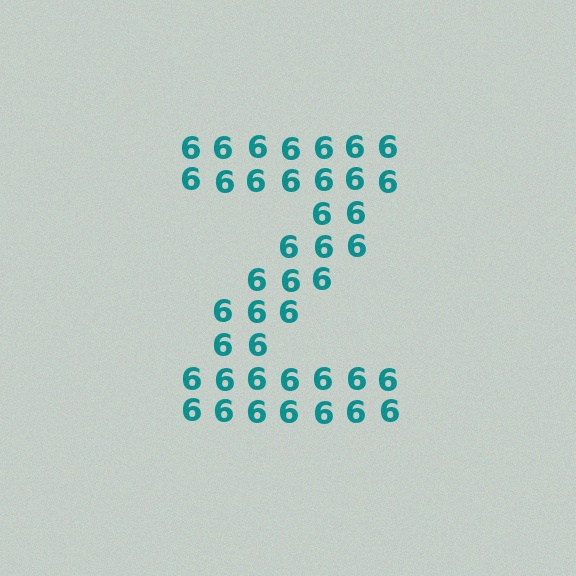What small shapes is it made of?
It is made of small digit 6's.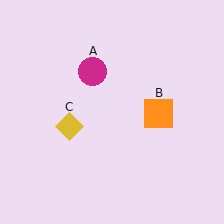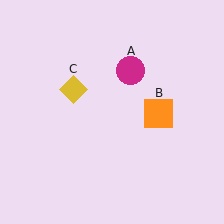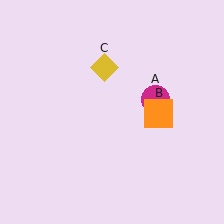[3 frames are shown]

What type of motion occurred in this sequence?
The magenta circle (object A), yellow diamond (object C) rotated clockwise around the center of the scene.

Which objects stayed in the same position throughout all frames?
Orange square (object B) remained stationary.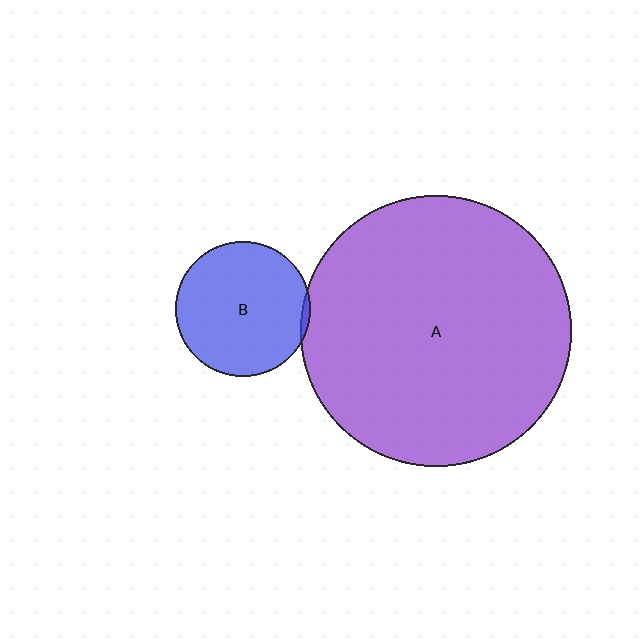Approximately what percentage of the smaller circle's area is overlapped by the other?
Approximately 5%.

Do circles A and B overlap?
Yes.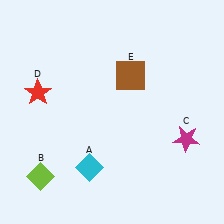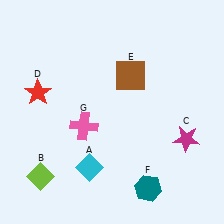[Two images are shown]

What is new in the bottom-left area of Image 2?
A pink cross (G) was added in the bottom-left area of Image 2.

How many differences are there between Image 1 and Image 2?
There are 2 differences between the two images.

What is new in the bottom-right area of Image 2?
A teal hexagon (F) was added in the bottom-right area of Image 2.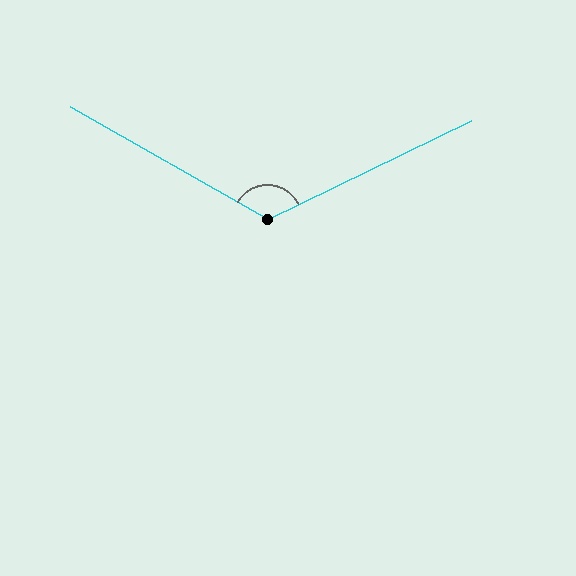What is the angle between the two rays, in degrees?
Approximately 124 degrees.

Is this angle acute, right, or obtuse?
It is obtuse.